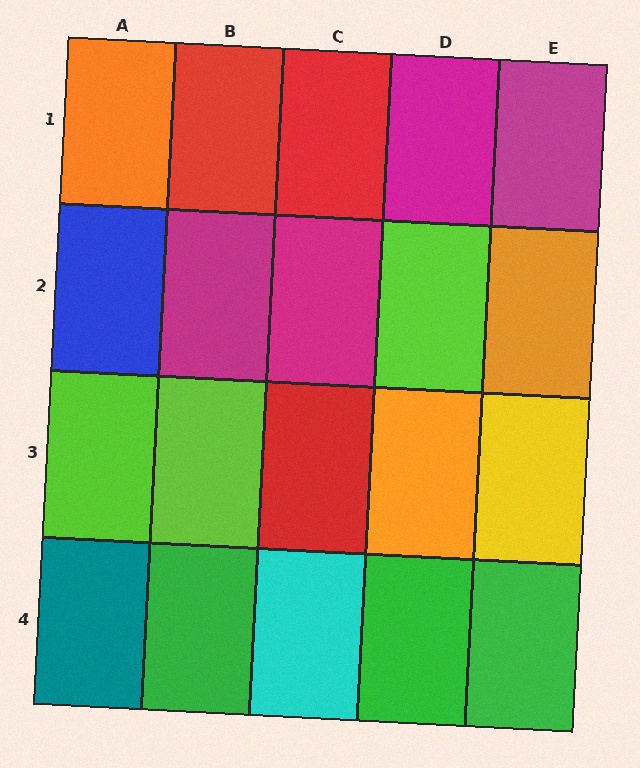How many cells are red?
3 cells are red.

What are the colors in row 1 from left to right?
Orange, red, red, magenta, magenta.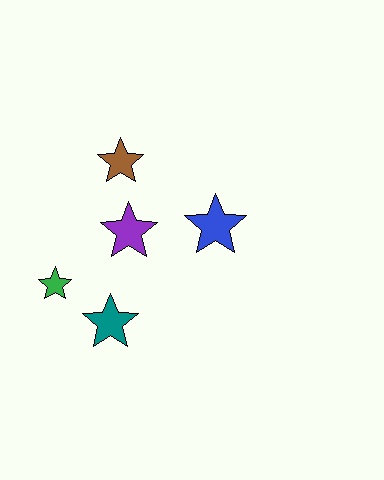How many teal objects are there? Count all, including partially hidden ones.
There is 1 teal object.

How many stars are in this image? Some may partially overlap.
There are 5 stars.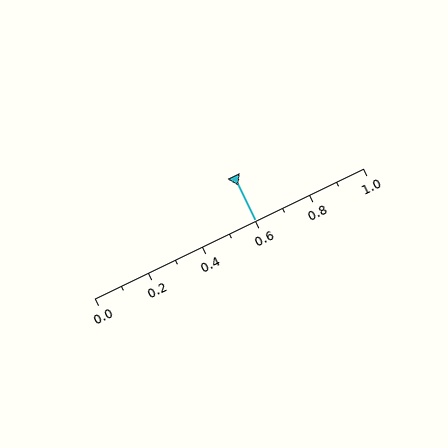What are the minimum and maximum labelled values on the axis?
The axis runs from 0.0 to 1.0.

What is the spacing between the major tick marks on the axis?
The major ticks are spaced 0.2 apart.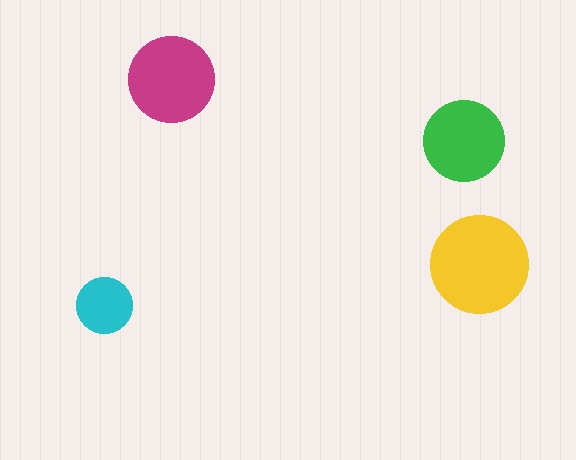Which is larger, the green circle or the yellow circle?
The yellow one.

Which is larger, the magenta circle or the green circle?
The magenta one.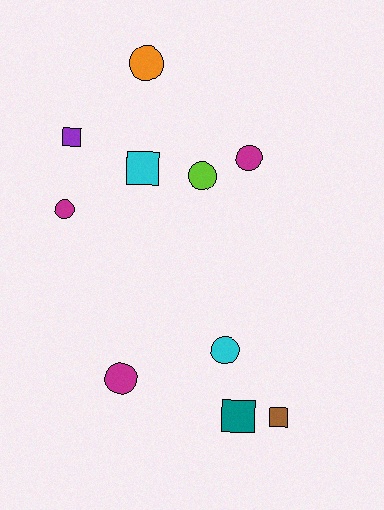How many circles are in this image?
There are 6 circles.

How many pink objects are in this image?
There are no pink objects.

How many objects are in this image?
There are 10 objects.